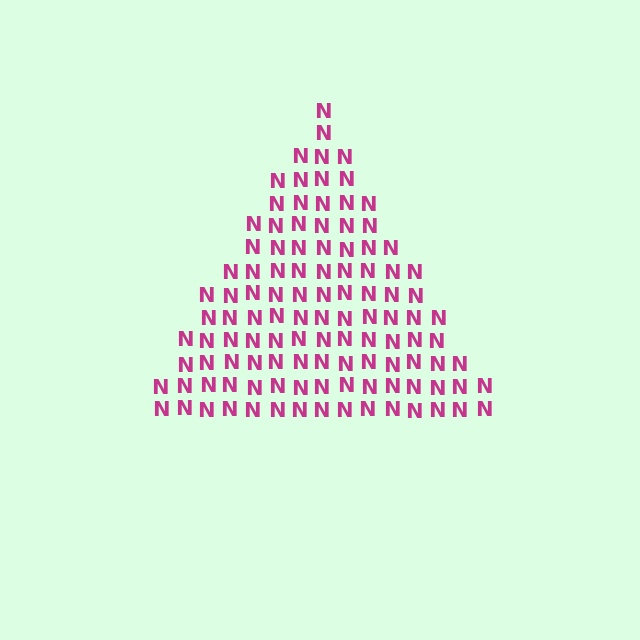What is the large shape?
The large shape is a triangle.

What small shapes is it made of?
It is made of small letter N's.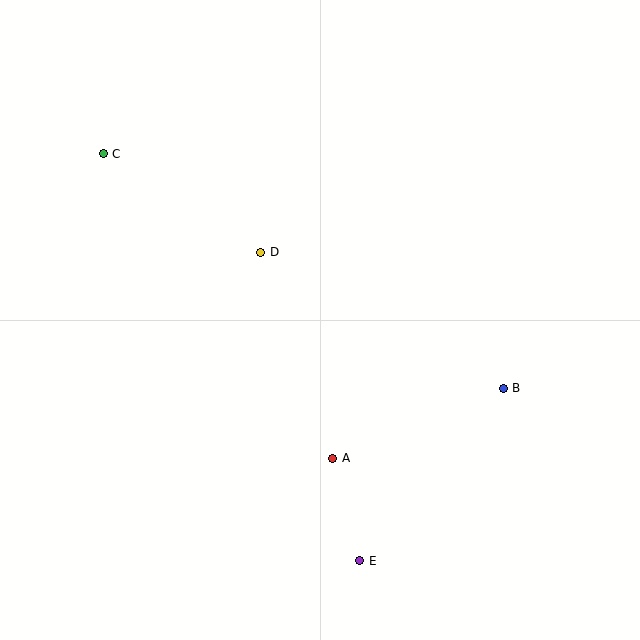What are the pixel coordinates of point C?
Point C is at (103, 154).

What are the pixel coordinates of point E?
Point E is at (360, 561).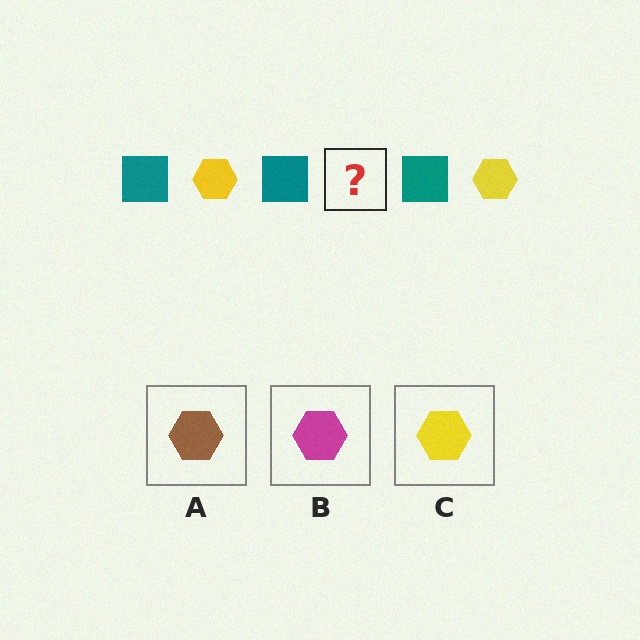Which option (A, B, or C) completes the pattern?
C.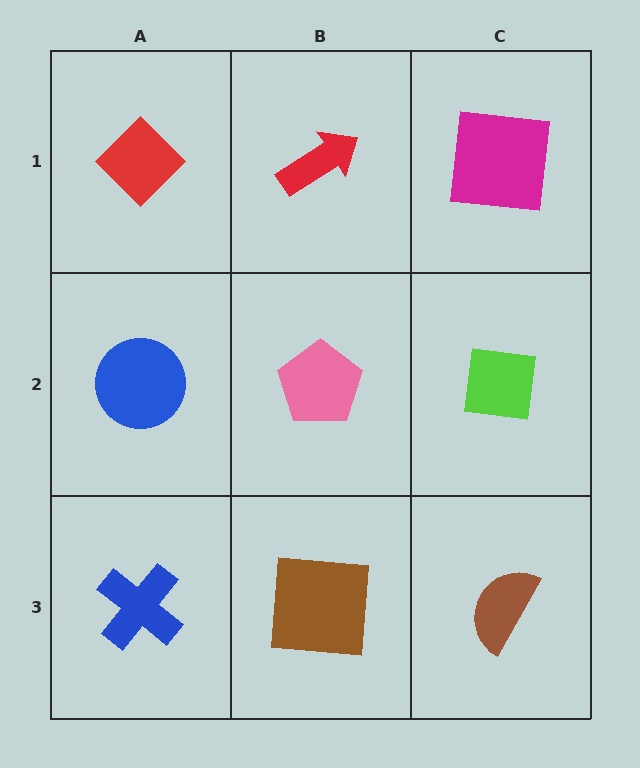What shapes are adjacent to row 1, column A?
A blue circle (row 2, column A), a red arrow (row 1, column B).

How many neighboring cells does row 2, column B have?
4.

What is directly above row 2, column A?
A red diamond.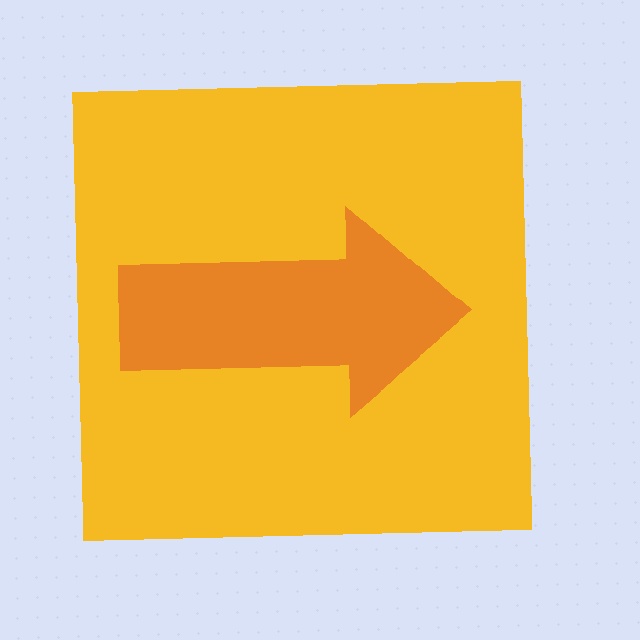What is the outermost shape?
The yellow square.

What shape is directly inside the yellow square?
The orange arrow.